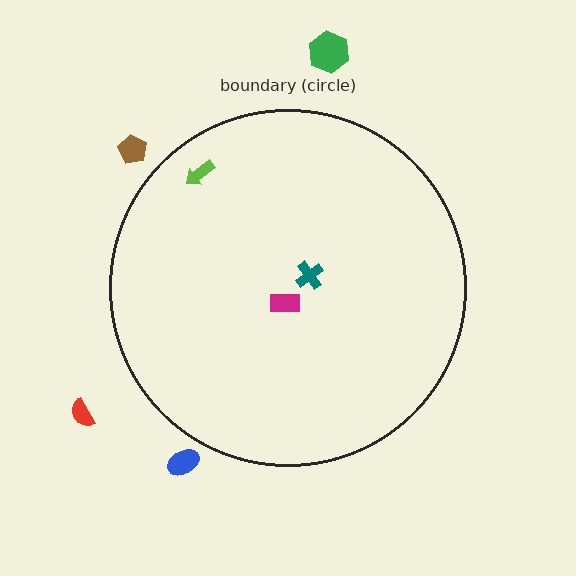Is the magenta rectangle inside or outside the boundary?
Inside.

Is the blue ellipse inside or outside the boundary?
Outside.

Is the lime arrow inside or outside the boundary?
Inside.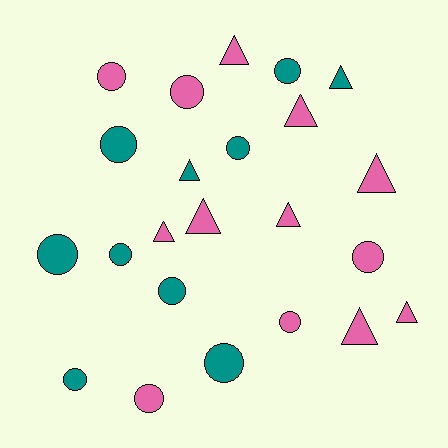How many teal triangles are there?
There are 2 teal triangles.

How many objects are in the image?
There are 23 objects.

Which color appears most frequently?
Pink, with 13 objects.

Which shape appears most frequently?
Circle, with 13 objects.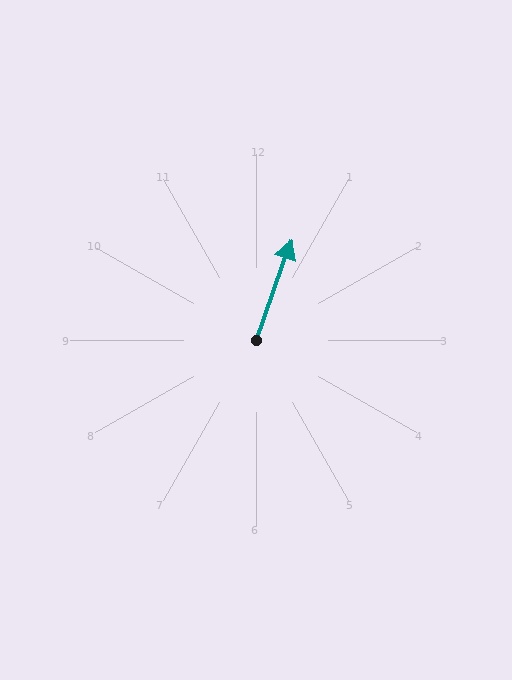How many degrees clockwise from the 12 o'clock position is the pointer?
Approximately 19 degrees.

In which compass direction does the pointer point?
North.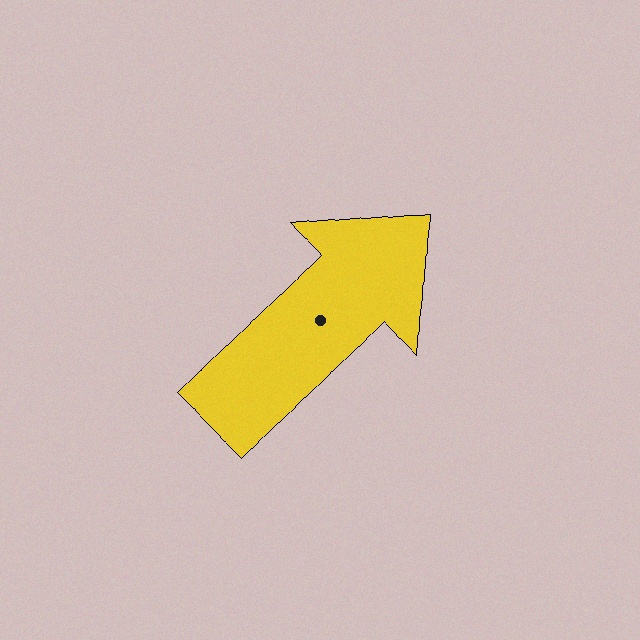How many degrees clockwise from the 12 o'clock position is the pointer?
Approximately 44 degrees.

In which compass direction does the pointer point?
Northeast.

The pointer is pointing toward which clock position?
Roughly 1 o'clock.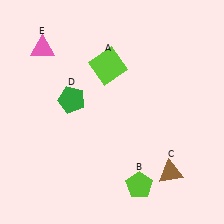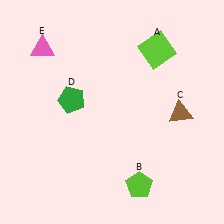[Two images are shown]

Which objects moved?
The objects that moved are: the lime square (A), the brown triangle (C).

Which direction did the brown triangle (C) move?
The brown triangle (C) moved up.